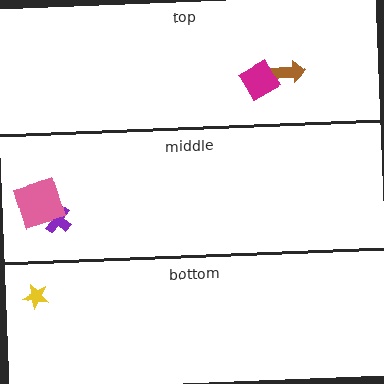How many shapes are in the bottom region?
1.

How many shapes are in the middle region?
2.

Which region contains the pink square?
The middle region.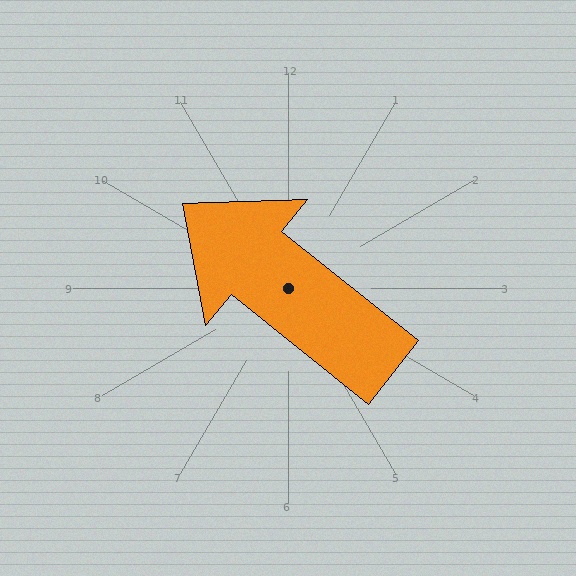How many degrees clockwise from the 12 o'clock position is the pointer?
Approximately 309 degrees.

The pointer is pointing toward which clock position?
Roughly 10 o'clock.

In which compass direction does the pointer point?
Northwest.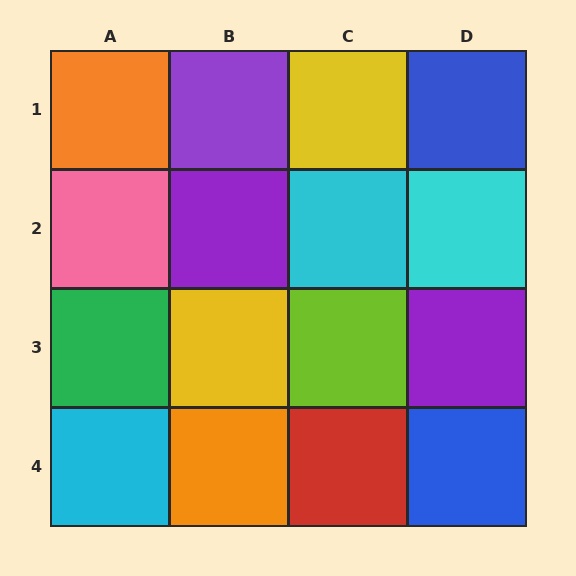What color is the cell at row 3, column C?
Lime.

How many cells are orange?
2 cells are orange.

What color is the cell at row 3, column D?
Purple.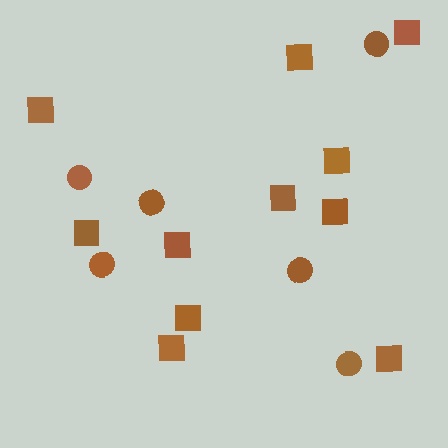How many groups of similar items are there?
There are 2 groups: one group of squares (11) and one group of circles (6).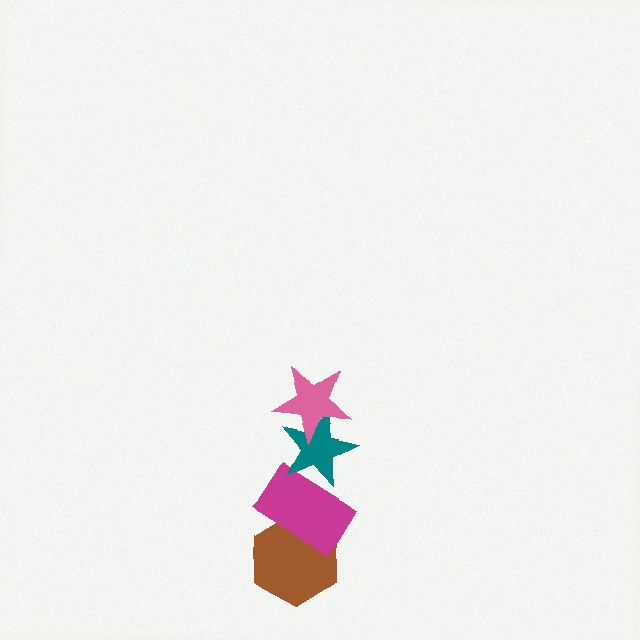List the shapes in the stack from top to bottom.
From top to bottom: the pink star, the teal star, the magenta rectangle, the brown hexagon.